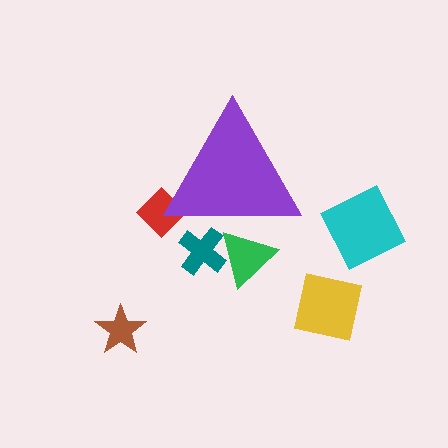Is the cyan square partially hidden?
No, the cyan square is fully visible.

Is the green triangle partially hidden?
Yes, the green triangle is partially hidden behind the purple triangle.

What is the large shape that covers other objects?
A purple triangle.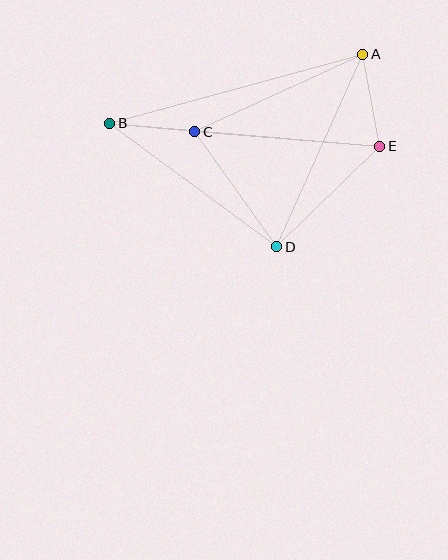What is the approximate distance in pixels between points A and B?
The distance between A and B is approximately 262 pixels.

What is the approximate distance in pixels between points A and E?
The distance between A and E is approximately 94 pixels.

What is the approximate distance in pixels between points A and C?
The distance between A and C is approximately 185 pixels.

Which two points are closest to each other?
Points B and C are closest to each other.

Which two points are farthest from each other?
Points B and E are farthest from each other.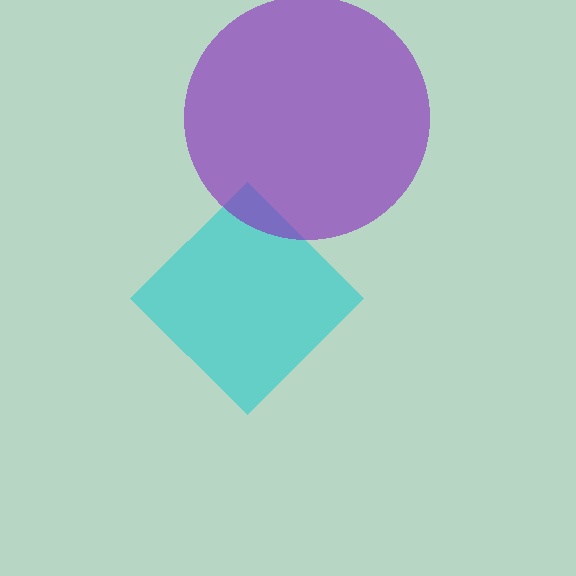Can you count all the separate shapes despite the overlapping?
Yes, there are 2 separate shapes.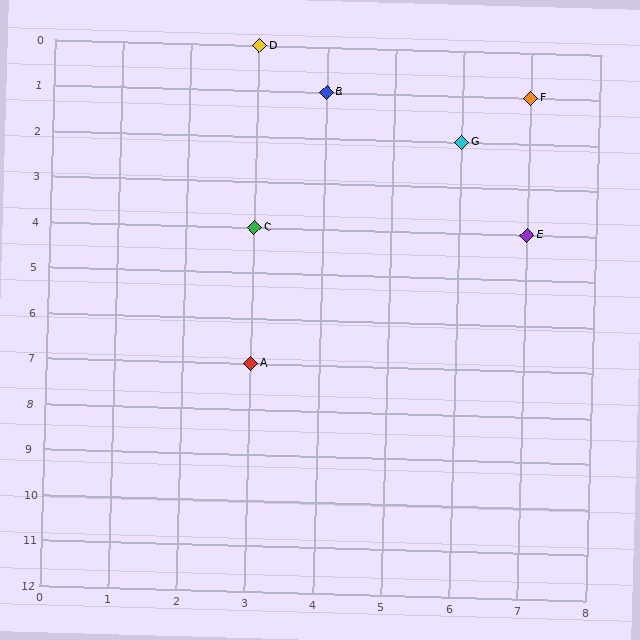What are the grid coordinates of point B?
Point B is at grid coordinates (4, 1).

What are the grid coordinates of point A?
Point A is at grid coordinates (3, 7).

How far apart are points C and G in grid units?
Points C and G are 3 columns and 2 rows apart (about 3.6 grid units diagonally).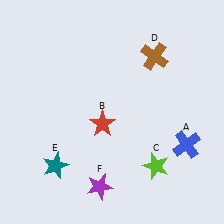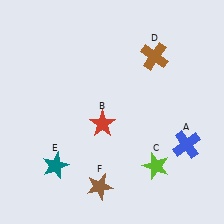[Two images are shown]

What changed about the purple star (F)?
In Image 1, F is purple. In Image 2, it changed to brown.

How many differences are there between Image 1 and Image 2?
There is 1 difference between the two images.